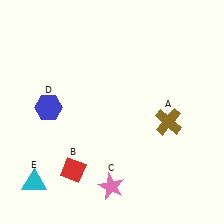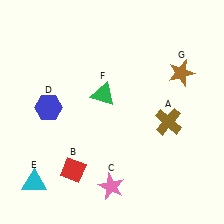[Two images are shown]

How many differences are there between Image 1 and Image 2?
There are 2 differences between the two images.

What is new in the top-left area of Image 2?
A green triangle (F) was added in the top-left area of Image 2.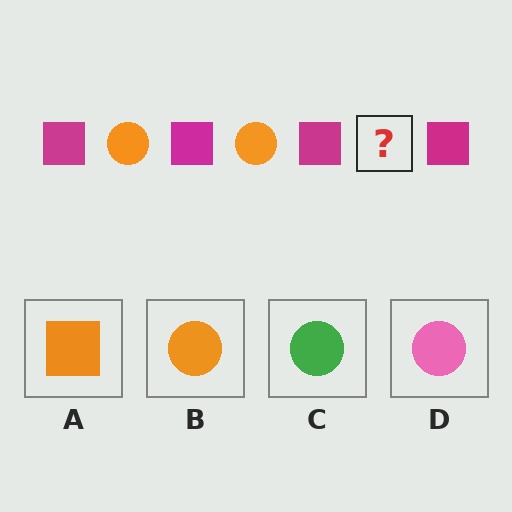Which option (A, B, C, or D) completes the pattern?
B.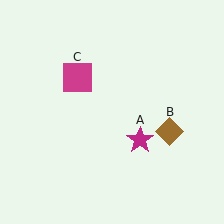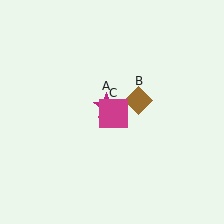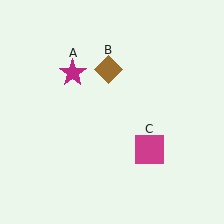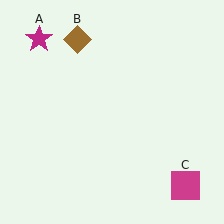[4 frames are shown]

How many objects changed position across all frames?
3 objects changed position: magenta star (object A), brown diamond (object B), magenta square (object C).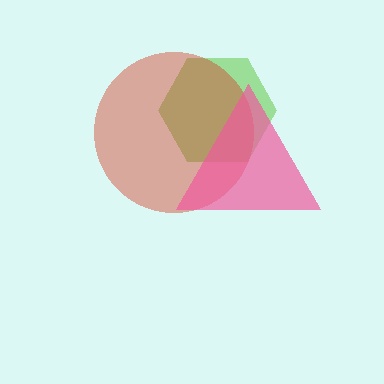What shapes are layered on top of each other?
The layered shapes are: a lime hexagon, a red circle, a pink triangle.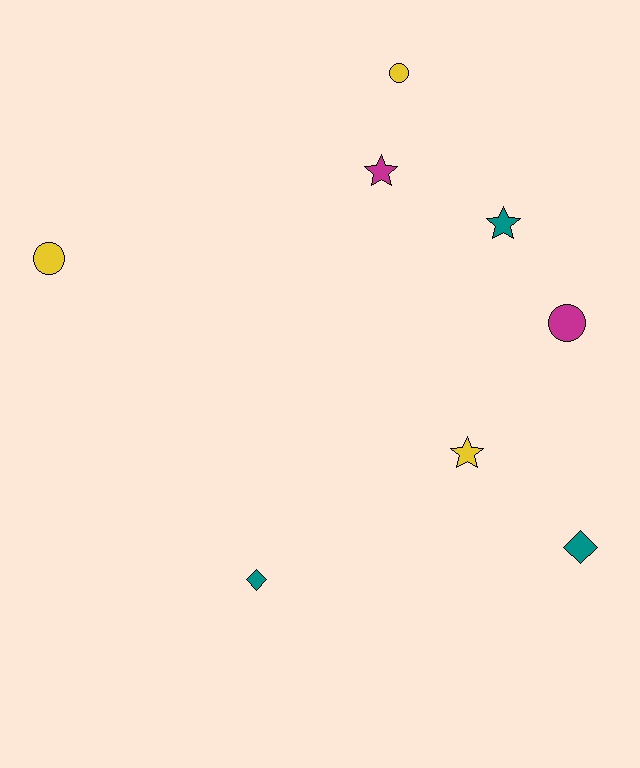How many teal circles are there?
There are no teal circles.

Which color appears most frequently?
Teal, with 3 objects.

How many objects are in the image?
There are 8 objects.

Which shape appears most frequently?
Circle, with 3 objects.